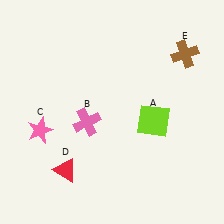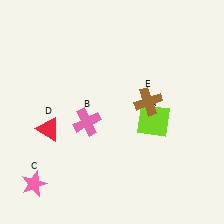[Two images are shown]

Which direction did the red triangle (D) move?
The red triangle (D) moved up.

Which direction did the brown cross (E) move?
The brown cross (E) moved down.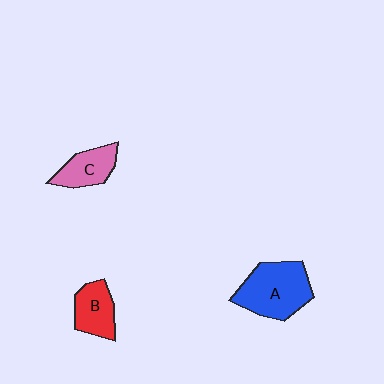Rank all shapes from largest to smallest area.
From largest to smallest: A (blue), C (pink), B (red).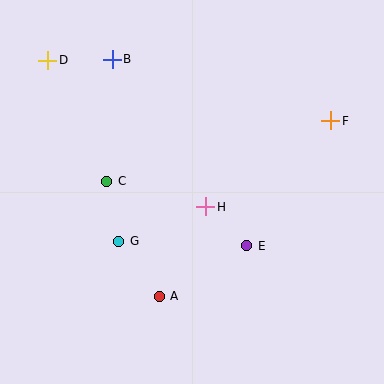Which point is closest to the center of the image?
Point H at (206, 207) is closest to the center.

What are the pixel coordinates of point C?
Point C is at (107, 181).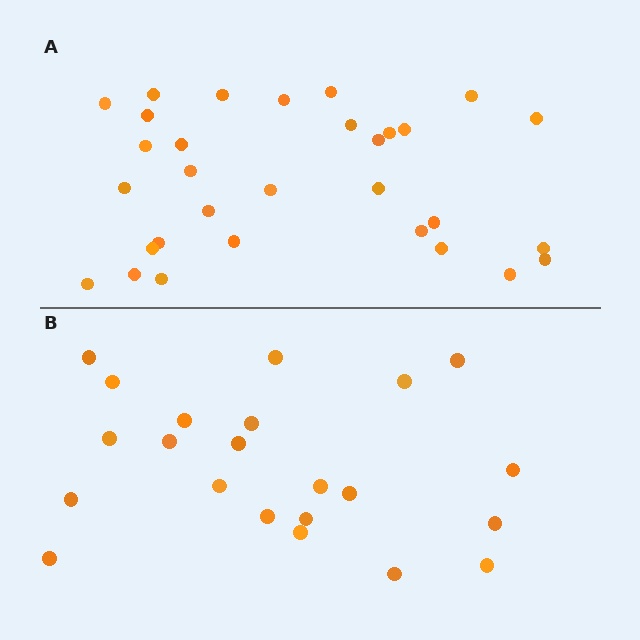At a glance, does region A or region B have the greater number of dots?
Region A (the top region) has more dots.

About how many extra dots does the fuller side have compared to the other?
Region A has roughly 8 or so more dots than region B.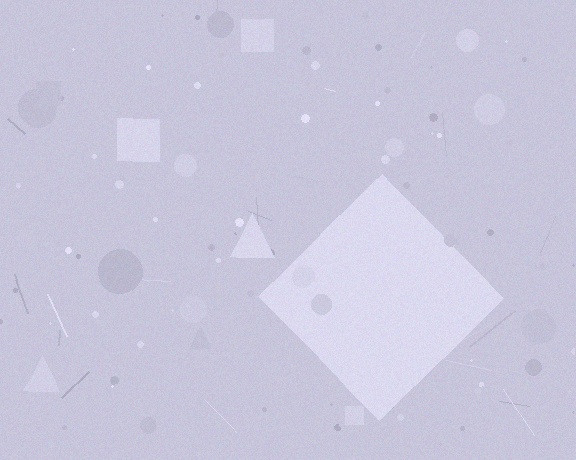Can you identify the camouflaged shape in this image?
The camouflaged shape is a diamond.